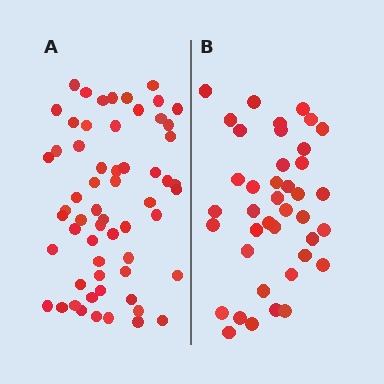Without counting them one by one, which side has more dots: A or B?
Region A (the left region) has more dots.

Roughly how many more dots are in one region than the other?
Region A has approximately 20 more dots than region B.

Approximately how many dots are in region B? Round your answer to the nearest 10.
About 40 dots.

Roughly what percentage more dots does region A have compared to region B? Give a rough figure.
About 50% more.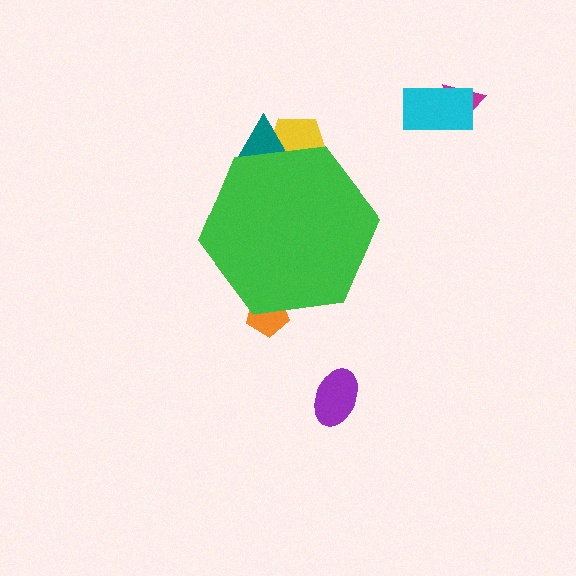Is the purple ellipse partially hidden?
No, the purple ellipse is fully visible.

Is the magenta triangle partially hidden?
No, the magenta triangle is fully visible.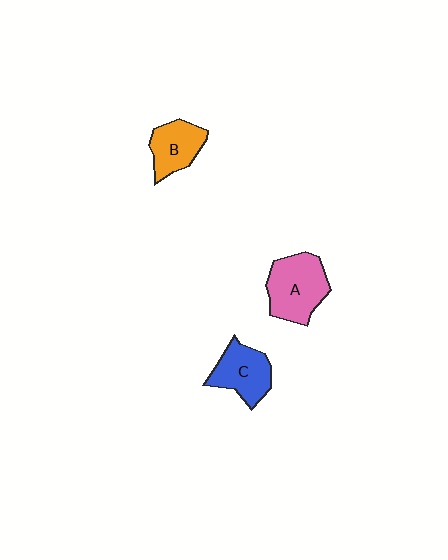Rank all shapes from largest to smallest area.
From largest to smallest: A (pink), C (blue), B (orange).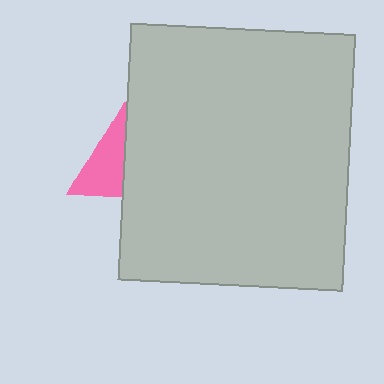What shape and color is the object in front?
The object in front is a light gray rectangle.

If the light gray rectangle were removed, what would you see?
You would see the complete pink triangle.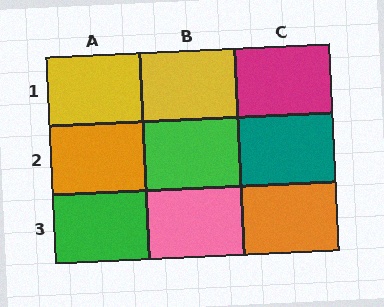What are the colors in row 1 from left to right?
Yellow, yellow, magenta.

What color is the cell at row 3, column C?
Orange.